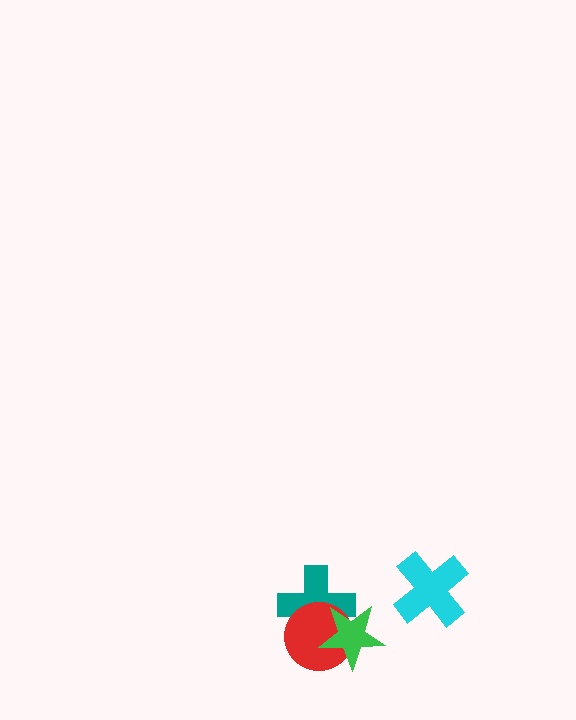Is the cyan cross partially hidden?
No, no other shape covers it.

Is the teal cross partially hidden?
Yes, it is partially covered by another shape.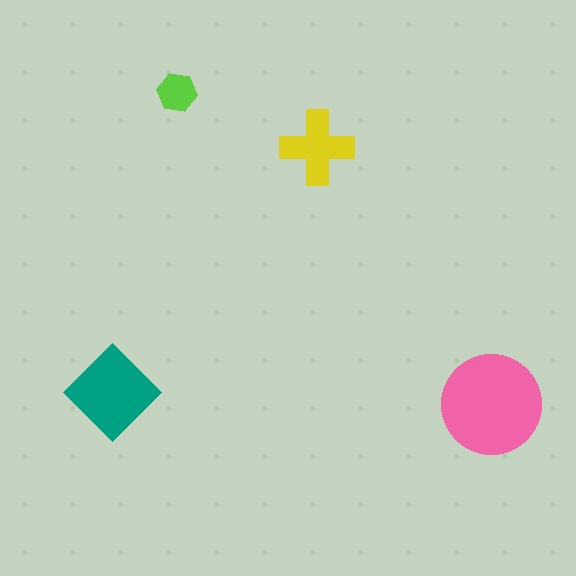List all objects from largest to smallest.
The pink circle, the teal diamond, the yellow cross, the lime hexagon.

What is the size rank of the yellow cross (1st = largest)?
3rd.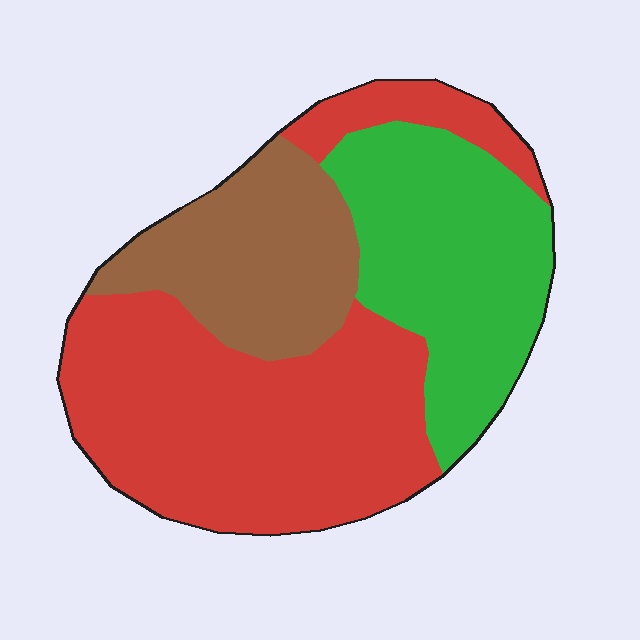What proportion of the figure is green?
Green takes up between a quarter and a half of the figure.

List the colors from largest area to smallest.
From largest to smallest: red, green, brown.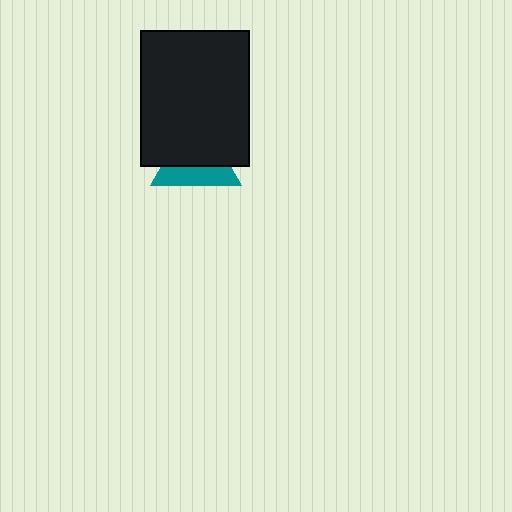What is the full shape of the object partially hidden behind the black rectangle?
The partially hidden object is a teal triangle.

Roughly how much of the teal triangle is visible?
A small part of it is visible (roughly 40%).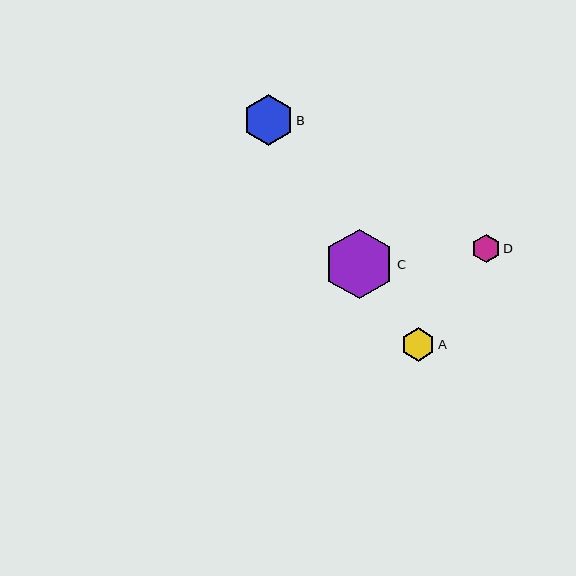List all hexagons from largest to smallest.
From largest to smallest: C, B, A, D.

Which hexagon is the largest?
Hexagon C is the largest with a size of approximately 70 pixels.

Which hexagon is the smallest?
Hexagon D is the smallest with a size of approximately 28 pixels.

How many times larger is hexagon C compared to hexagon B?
Hexagon C is approximately 1.4 times the size of hexagon B.